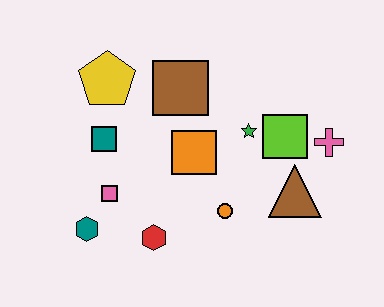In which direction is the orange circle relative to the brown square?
The orange circle is below the brown square.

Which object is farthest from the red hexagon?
The pink cross is farthest from the red hexagon.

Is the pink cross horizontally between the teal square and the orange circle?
No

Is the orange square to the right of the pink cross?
No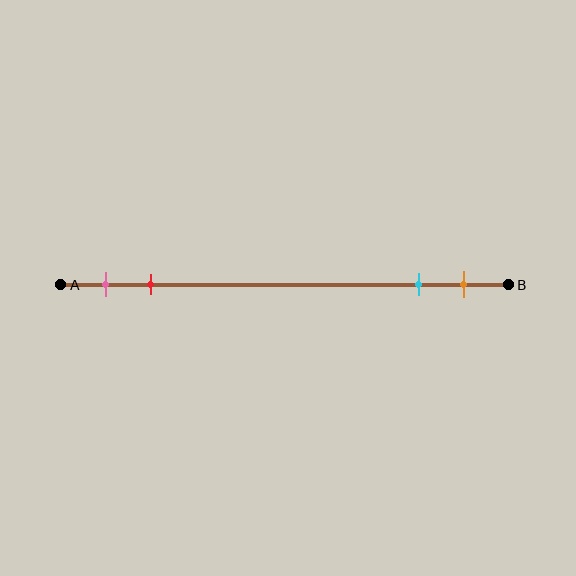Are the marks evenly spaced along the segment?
No, the marks are not evenly spaced.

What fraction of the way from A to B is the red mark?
The red mark is approximately 20% (0.2) of the way from A to B.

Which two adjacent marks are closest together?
The cyan and orange marks are the closest adjacent pair.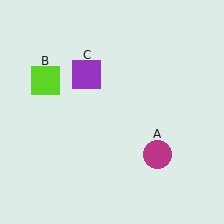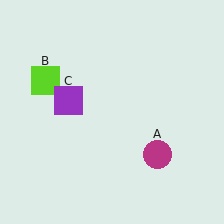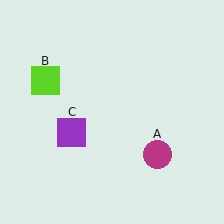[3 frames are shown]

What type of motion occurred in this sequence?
The purple square (object C) rotated counterclockwise around the center of the scene.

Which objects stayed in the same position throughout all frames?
Magenta circle (object A) and lime square (object B) remained stationary.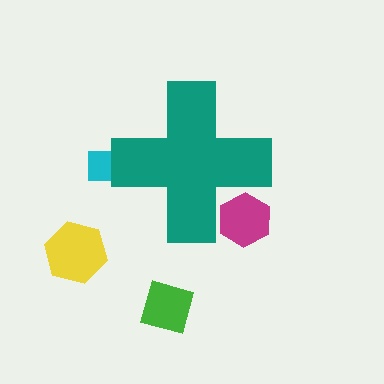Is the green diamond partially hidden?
No, the green diamond is fully visible.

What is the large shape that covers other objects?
A teal cross.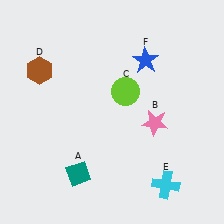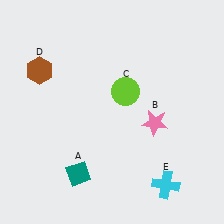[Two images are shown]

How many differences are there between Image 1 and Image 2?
There is 1 difference between the two images.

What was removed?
The blue star (F) was removed in Image 2.